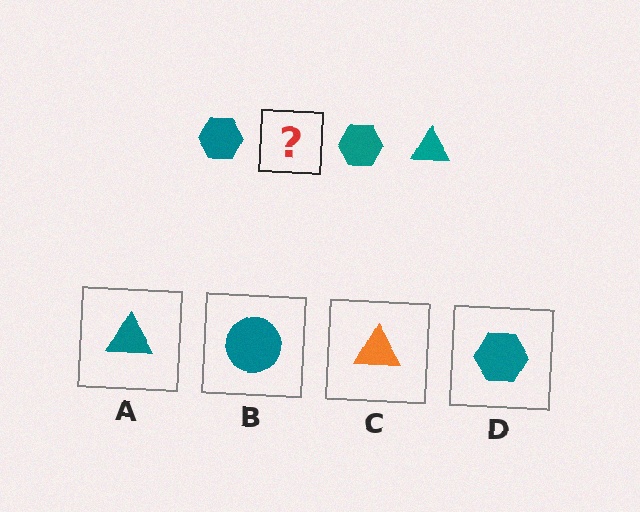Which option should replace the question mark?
Option A.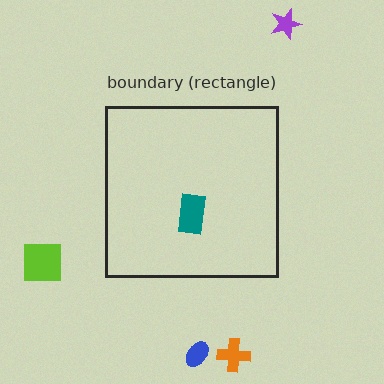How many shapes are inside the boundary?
1 inside, 4 outside.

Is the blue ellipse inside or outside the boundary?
Outside.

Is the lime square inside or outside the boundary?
Outside.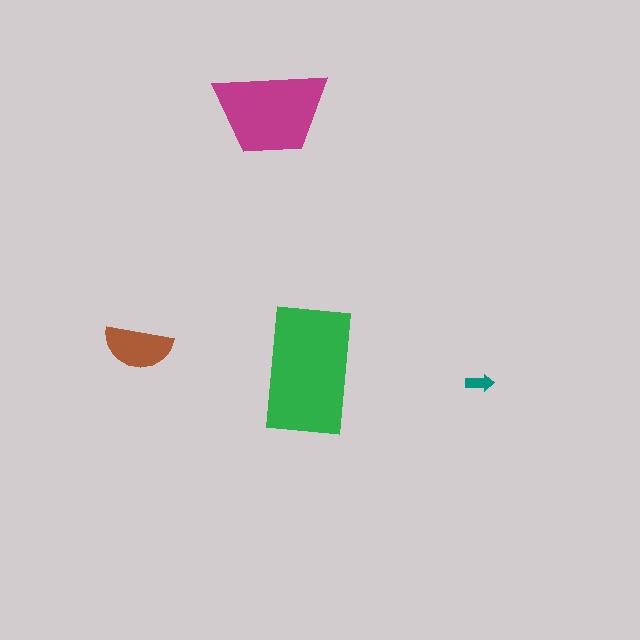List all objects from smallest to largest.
The teal arrow, the brown semicircle, the magenta trapezoid, the green rectangle.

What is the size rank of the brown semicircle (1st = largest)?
3rd.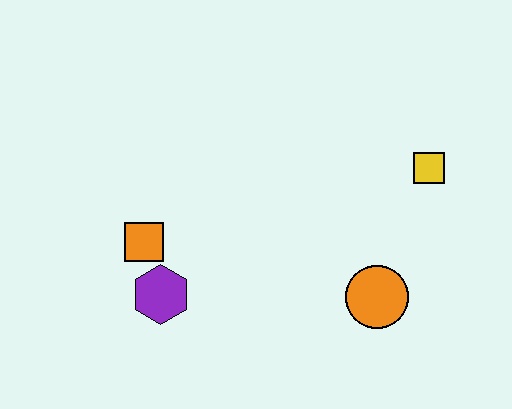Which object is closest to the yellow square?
The orange circle is closest to the yellow square.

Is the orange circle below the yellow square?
Yes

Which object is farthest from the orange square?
The yellow square is farthest from the orange square.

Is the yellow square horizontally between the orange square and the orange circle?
No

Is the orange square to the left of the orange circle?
Yes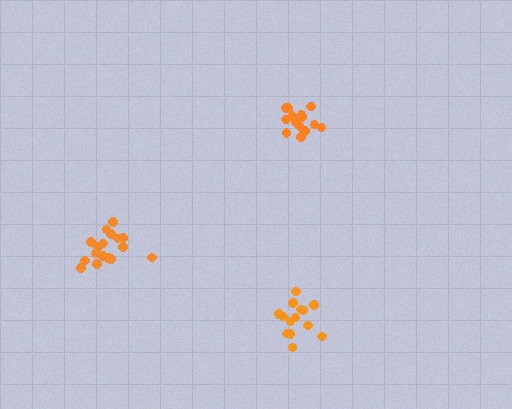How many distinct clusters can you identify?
There are 3 distinct clusters.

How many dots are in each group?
Group 1: 15 dots, Group 2: 14 dots, Group 3: 17 dots (46 total).